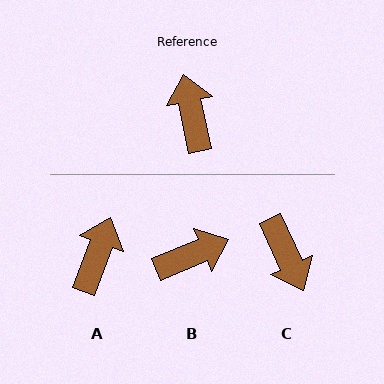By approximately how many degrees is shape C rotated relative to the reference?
Approximately 168 degrees clockwise.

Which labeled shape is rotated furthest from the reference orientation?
C, about 168 degrees away.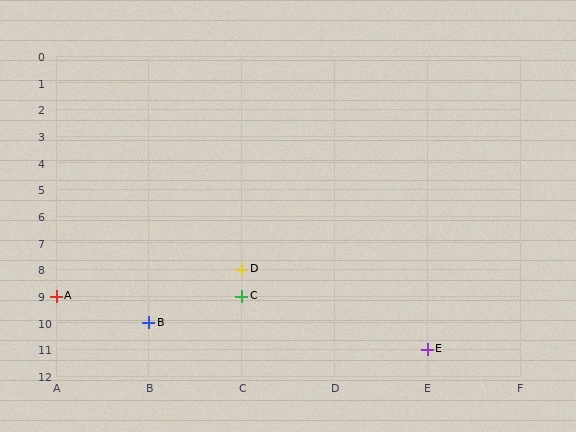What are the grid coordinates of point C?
Point C is at grid coordinates (C, 9).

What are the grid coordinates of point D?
Point D is at grid coordinates (C, 8).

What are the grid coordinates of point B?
Point B is at grid coordinates (B, 10).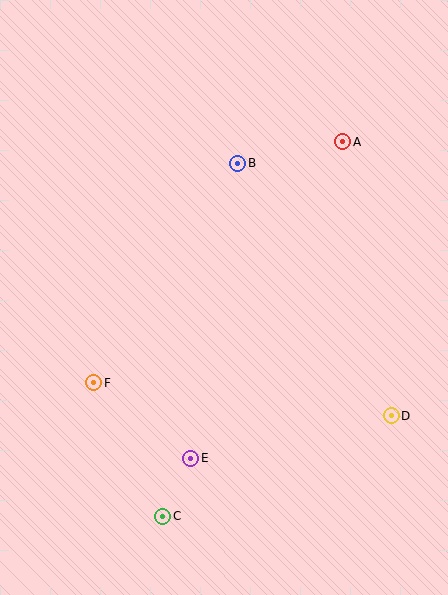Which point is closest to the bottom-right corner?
Point D is closest to the bottom-right corner.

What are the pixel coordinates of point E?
Point E is at (191, 458).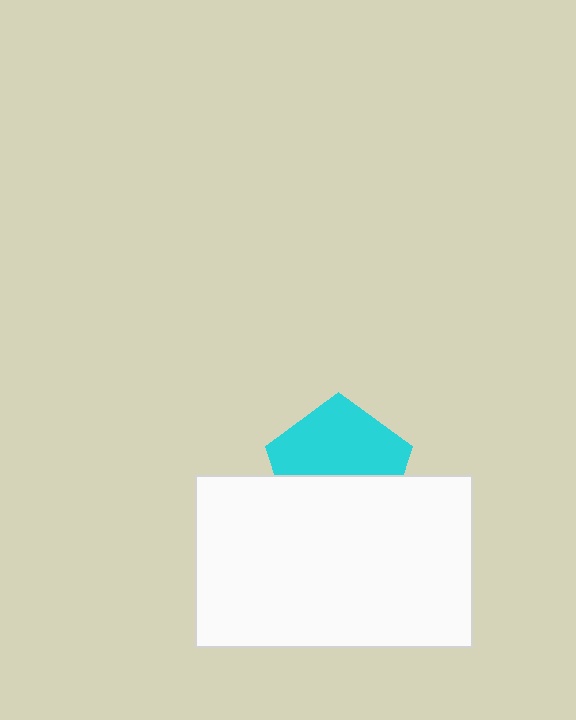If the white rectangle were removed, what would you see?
You would see the complete cyan pentagon.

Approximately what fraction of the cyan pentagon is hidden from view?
Roughly 44% of the cyan pentagon is hidden behind the white rectangle.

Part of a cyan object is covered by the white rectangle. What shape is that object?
It is a pentagon.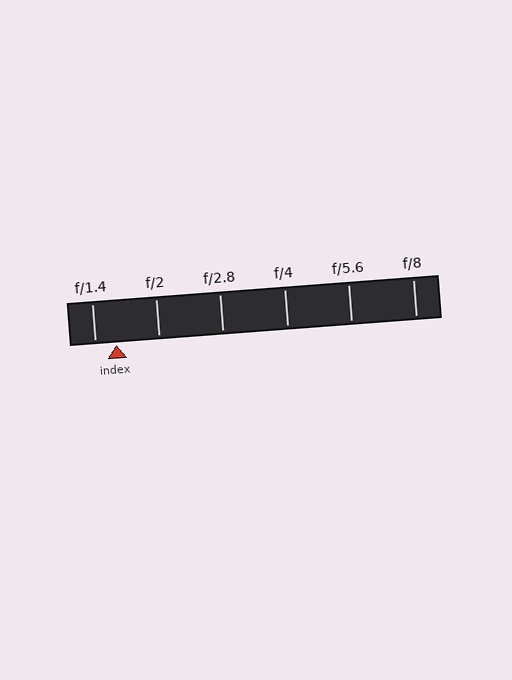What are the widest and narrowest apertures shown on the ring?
The widest aperture shown is f/1.4 and the narrowest is f/8.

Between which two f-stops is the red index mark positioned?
The index mark is between f/1.4 and f/2.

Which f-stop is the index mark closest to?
The index mark is closest to f/1.4.